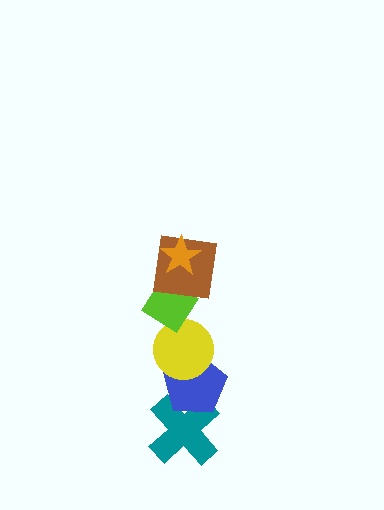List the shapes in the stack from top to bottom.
From top to bottom: the orange star, the brown square, the lime diamond, the yellow circle, the blue pentagon, the teal cross.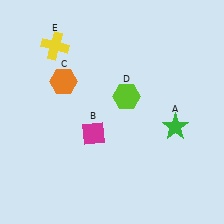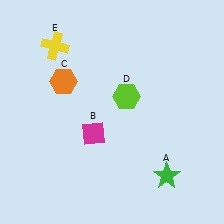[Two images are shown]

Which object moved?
The green star (A) moved down.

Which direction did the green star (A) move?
The green star (A) moved down.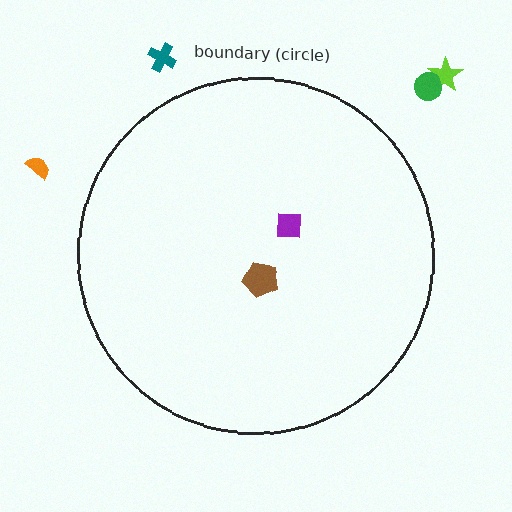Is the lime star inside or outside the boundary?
Outside.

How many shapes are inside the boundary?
2 inside, 4 outside.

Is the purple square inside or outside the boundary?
Inside.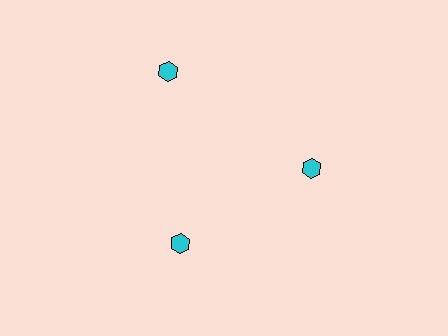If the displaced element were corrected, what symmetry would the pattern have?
It would have 3-fold rotational symmetry — the pattern would map onto itself every 120 degrees.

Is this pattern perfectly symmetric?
No. The 3 cyan hexagons are arranged in a ring, but one element near the 11 o'clock position is pushed outward from the center, breaking the 3-fold rotational symmetry.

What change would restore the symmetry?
The symmetry would be restored by moving it inward, back onto the ring so that all 3 hexagons sit at equal angles and equal distance from the center.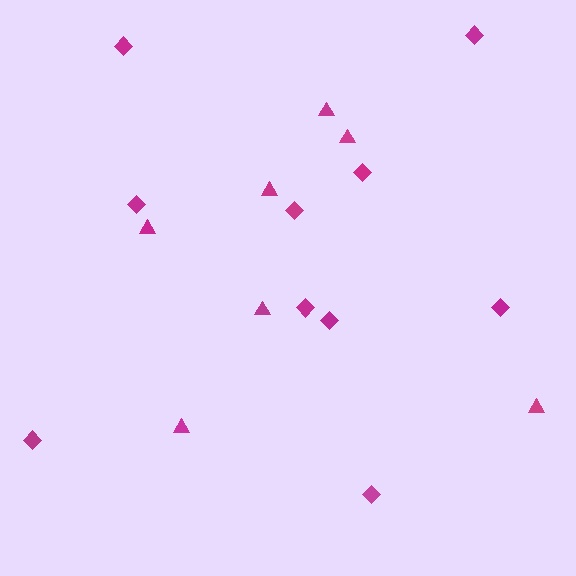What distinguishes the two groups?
There are 2 groups: one group of triangles (7) and one group of diamonds (10).